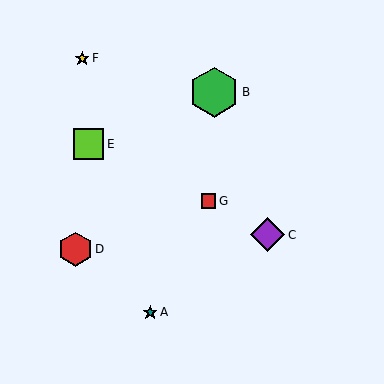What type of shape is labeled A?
Shape A is a teal star.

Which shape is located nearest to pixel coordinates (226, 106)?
The green hexagon (labeled B) at (214, 92) is nearest to that location.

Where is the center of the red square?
The center of the red square is at (209, 201).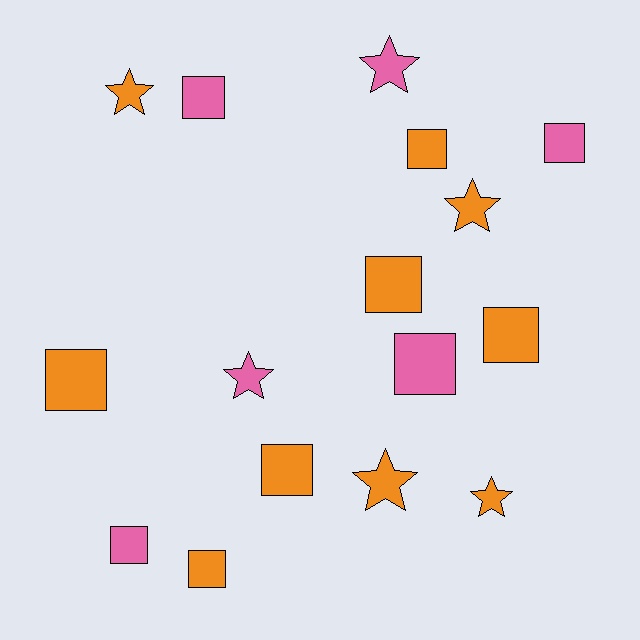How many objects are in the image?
There are 16 objects.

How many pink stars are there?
There are 2 pink stars.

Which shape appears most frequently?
Square, with 10 objects.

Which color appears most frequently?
Orange, with 10 objects.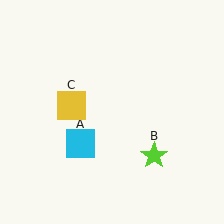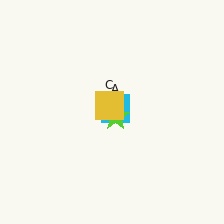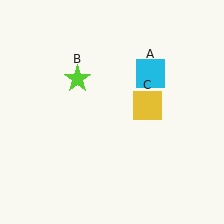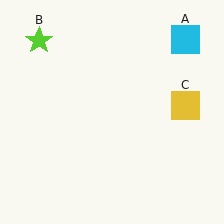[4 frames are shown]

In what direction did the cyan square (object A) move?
The cyan square (object A) moved up and to the right.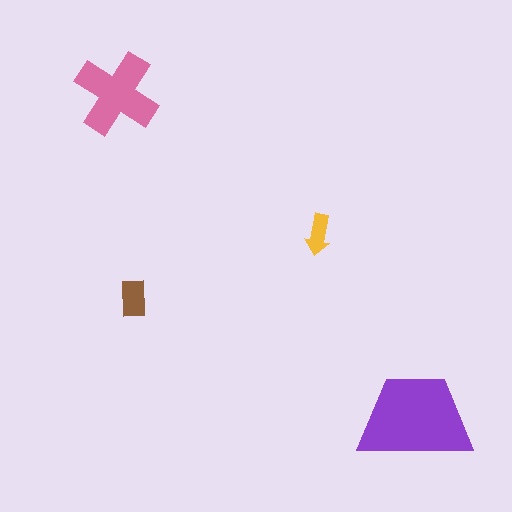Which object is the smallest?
The yellow arrow.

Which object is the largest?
The purple trapezoid.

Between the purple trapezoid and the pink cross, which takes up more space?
The purple trapezoid.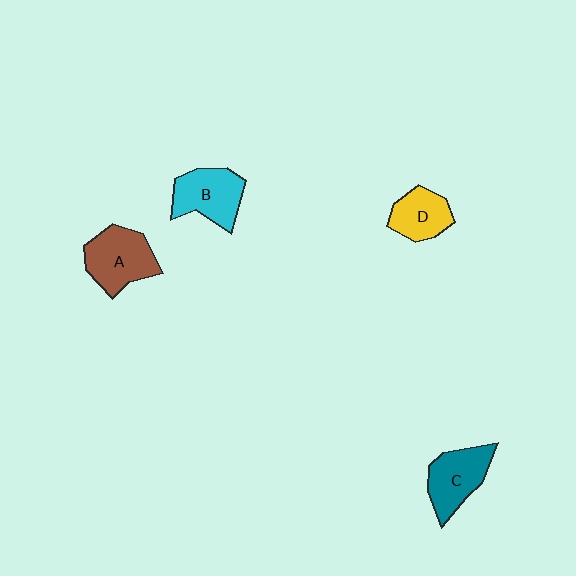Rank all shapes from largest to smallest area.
From largest to smallest: A (brown), B (cyan), C (teal), D (yellow).